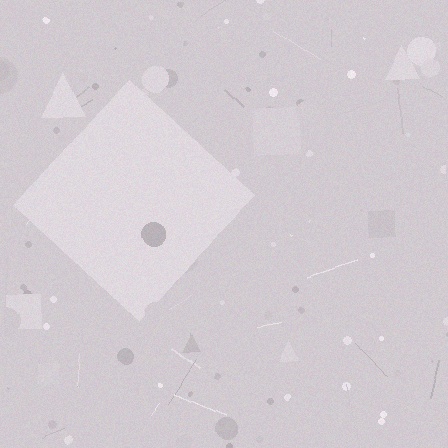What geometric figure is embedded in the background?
A diamond is embedded in the background.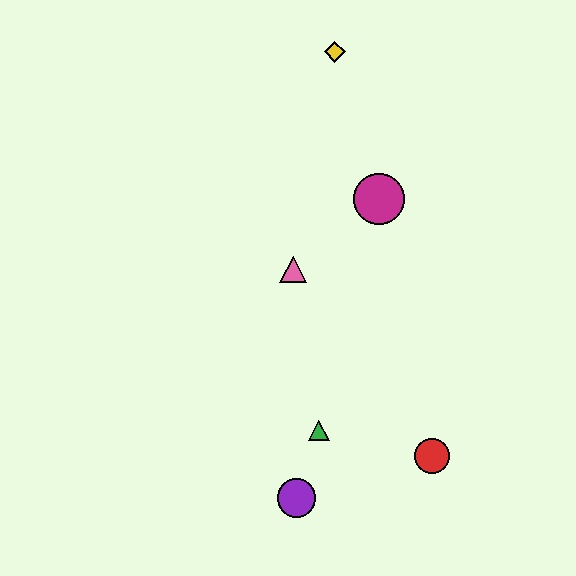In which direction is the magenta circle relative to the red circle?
The magenta circle is above the red circle.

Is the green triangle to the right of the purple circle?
Yes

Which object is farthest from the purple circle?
The yellow diamond is farthest from the purple circle.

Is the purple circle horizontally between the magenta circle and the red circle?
No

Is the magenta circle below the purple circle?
No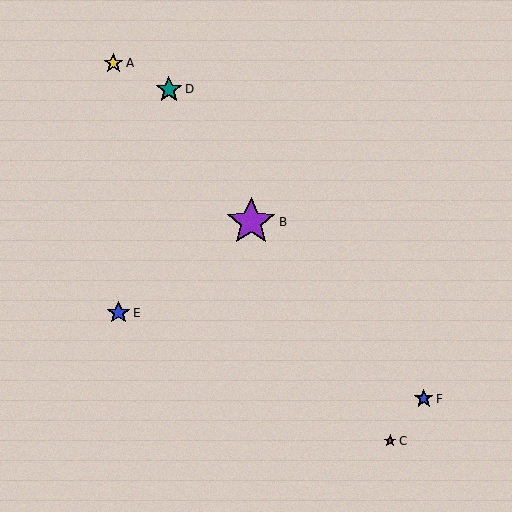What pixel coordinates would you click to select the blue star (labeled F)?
Click at (424, 399) to select the blue star F.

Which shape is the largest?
The purple star (labeled B) is the largest.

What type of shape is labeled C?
Shape C is a magenta star.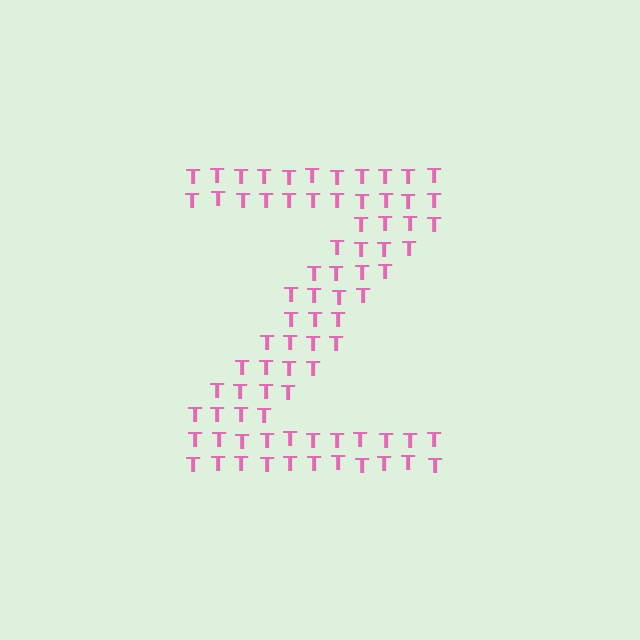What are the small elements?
The small elements are letter T's.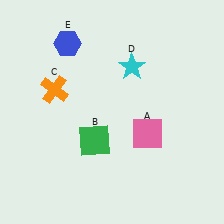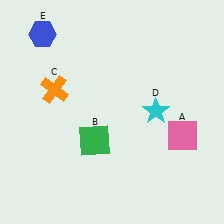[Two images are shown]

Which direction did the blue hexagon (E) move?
The blue hexagon (E) moved left.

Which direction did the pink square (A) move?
The pink square (A) moved right.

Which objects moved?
The objects that moved are: the pink square (A), the cyan star (D), the blue hexagon (E).